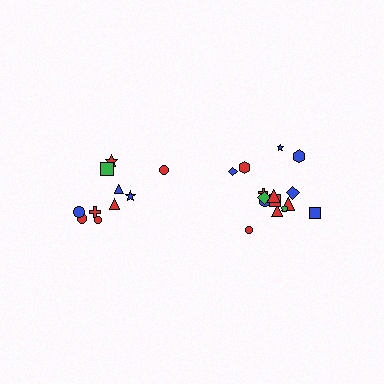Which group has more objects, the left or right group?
The right group.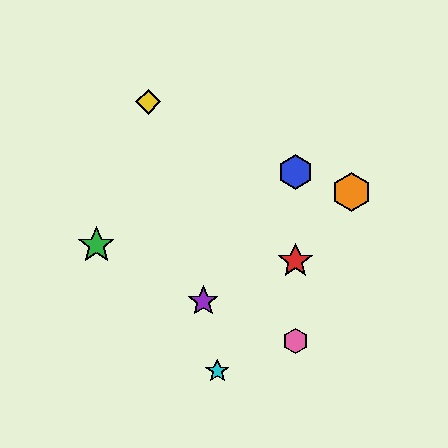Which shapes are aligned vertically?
The red star, the blue hexagon, the pink hexagon are aligned vertically.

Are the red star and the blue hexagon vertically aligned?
Yes, both are at x≈295.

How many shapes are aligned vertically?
3 shapes (the red star, the blue hexagon, the pink hexagon) are aligned vertically.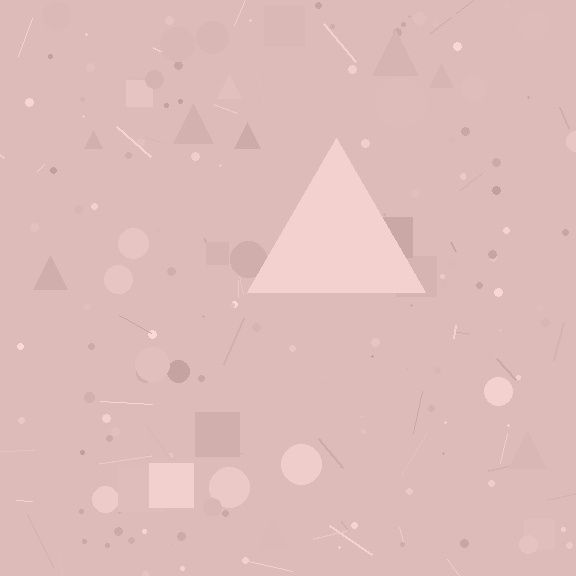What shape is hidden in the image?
A triangle is hidden in the image.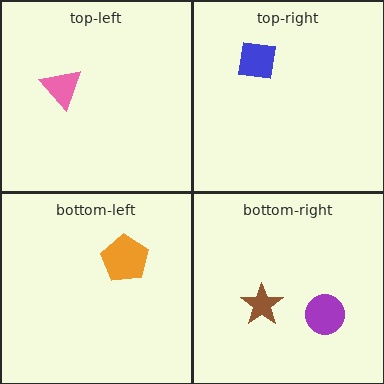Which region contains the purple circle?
The bottom-right region.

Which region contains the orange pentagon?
The bottom-left region.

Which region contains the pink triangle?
The top-left region.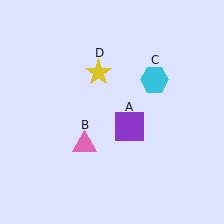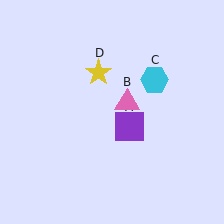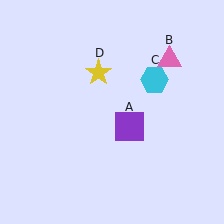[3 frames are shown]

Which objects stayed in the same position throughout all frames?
Purple square (object A) and cyan hexagon (object C) and yellow star (object D) remained stationary.